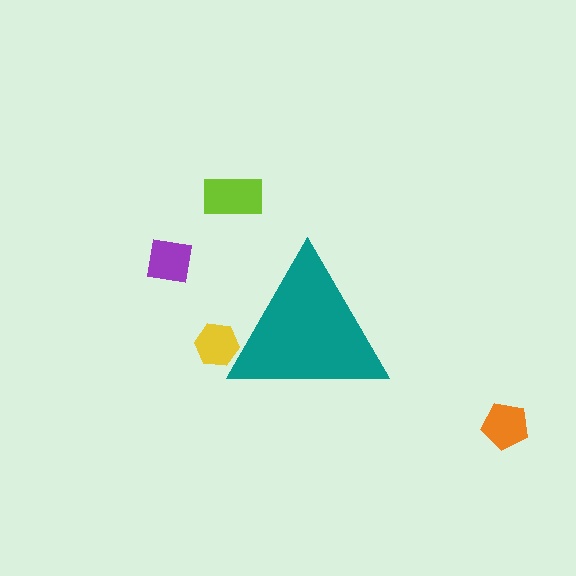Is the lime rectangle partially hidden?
No, the lime rectangle is fully visible.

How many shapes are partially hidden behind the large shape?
1 shape is partially hidden.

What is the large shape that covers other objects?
A teal triangle.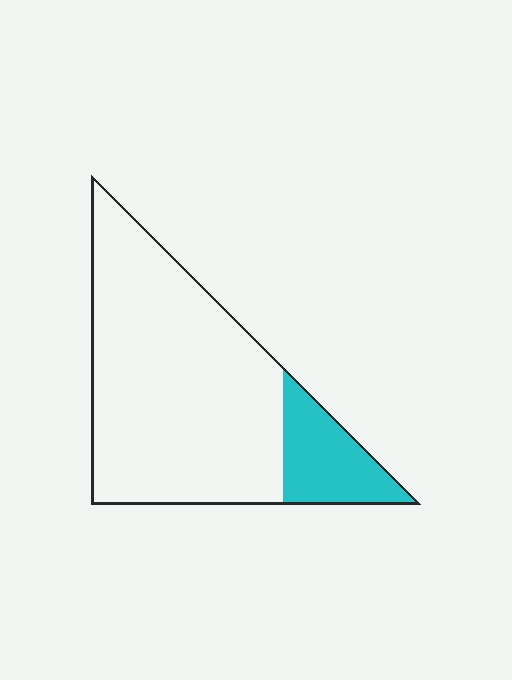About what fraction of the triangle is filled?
About one sixth (1/6).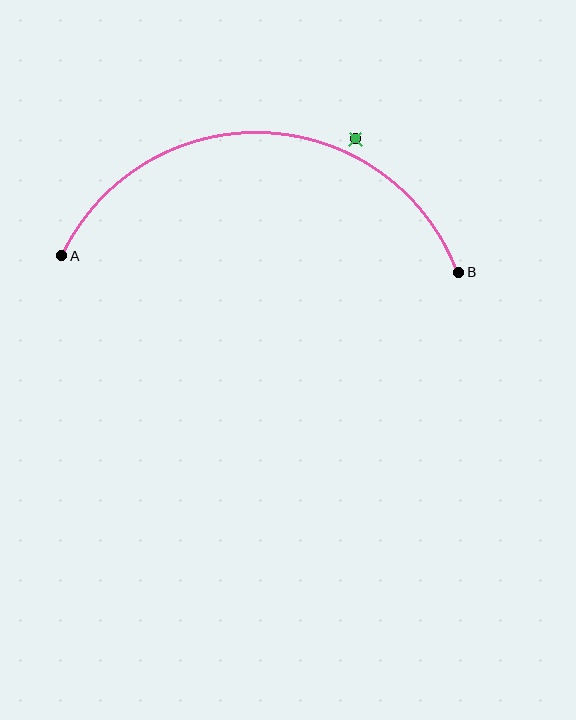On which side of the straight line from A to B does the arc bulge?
The arc bulges above the straight line connecting A and B.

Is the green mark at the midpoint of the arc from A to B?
No — the green mark does not lie on the arc at all. It sits slightly outside the curve.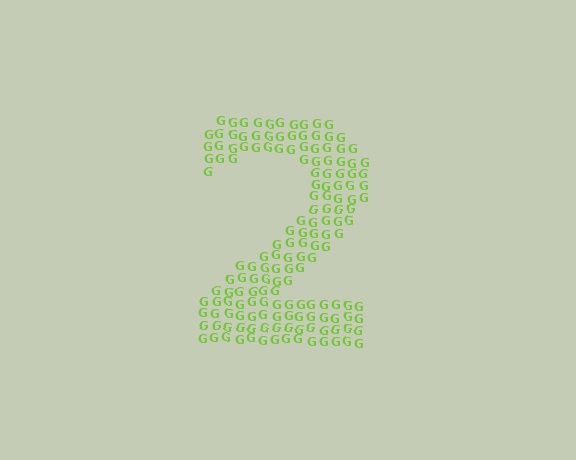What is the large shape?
The large shape is the digit 2.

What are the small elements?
The small elements are letter G's.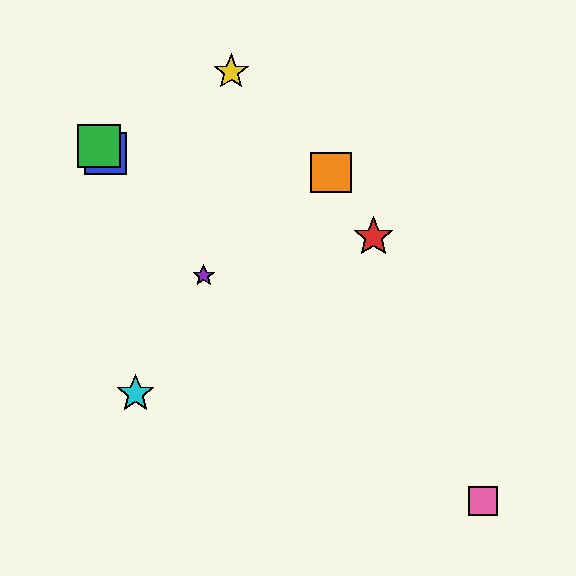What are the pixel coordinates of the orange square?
The orange square is at (331, 173).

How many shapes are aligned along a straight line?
3 shapes (the blue square, the green square, the purple star) are aligned along a straight line.